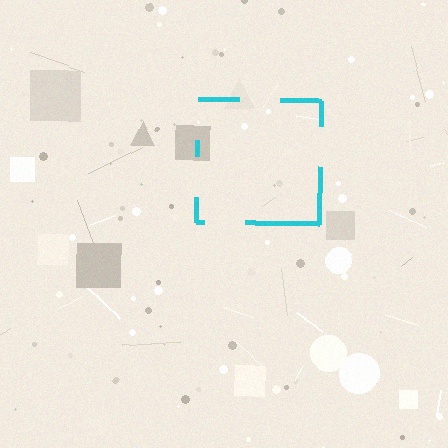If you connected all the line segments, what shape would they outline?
They would outline a square.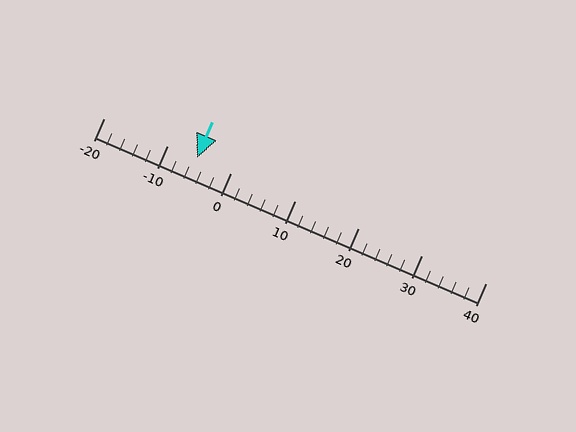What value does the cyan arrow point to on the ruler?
The cyan arrow points to approximately -5.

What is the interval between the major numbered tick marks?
The major tick marks are spaced 10 units apart.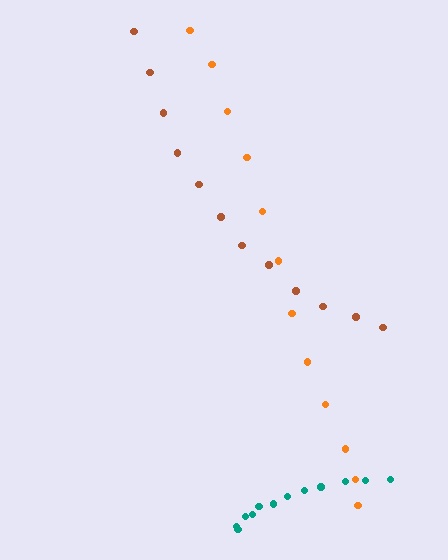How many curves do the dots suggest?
There are 3 distinct paths.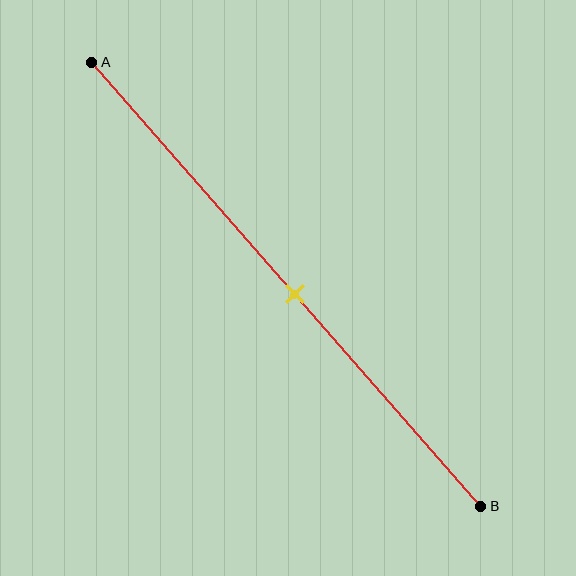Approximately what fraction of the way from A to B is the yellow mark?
The yellow mark is approximately 50% of the way from A to B.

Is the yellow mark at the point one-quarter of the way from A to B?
No, the mark is at about 50% from A, not at the 25% one-quarter point.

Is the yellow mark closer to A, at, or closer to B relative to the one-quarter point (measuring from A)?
The yellow mark is closer to point B than the one-quarter point of segment AB.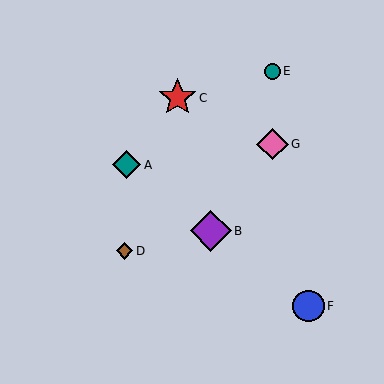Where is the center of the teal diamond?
The center of the teal diamond is at (126, 165).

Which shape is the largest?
The purple diamond (labeled B) is the largest.